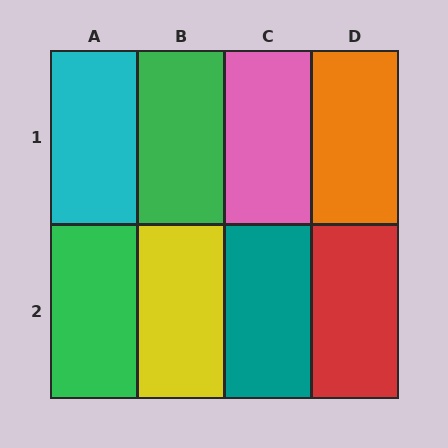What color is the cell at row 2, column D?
Red.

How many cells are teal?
1 cell is teal.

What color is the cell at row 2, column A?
Green.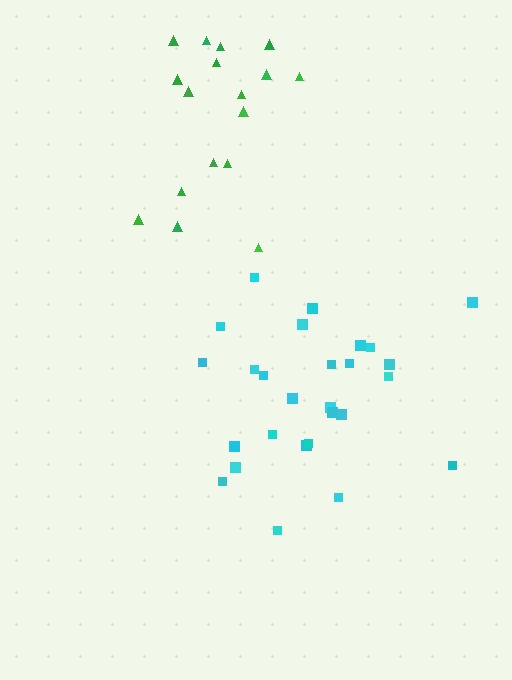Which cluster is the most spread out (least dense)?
Green.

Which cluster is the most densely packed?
Cyan.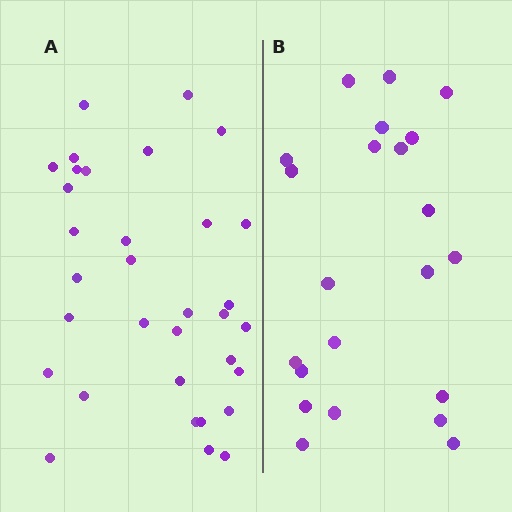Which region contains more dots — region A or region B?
Region A (the left region) has more dots.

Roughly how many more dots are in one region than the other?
Region A has roughly 12 or so more dots than region B.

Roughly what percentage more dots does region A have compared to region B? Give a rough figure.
About 50% more.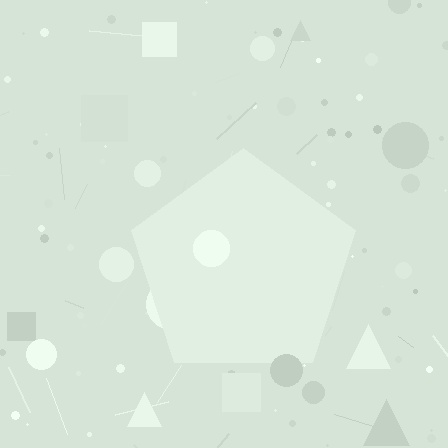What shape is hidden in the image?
A pentagon is hidden in the image.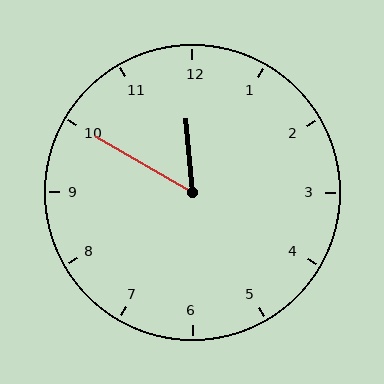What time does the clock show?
11:50.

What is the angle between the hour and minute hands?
Approximately 55 degrees.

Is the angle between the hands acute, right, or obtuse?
It is acute.